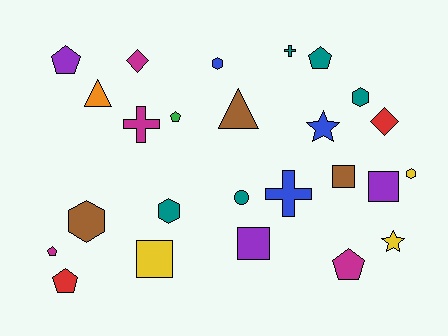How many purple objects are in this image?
There are 3 purple objects.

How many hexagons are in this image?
There are 5 hexagons.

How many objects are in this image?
There are 25 objects.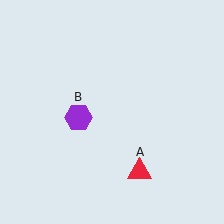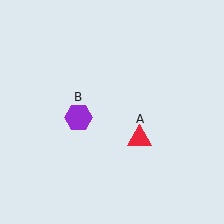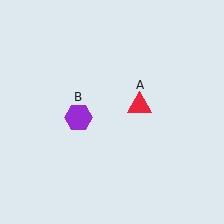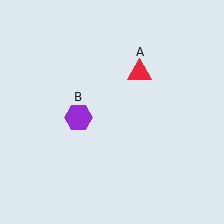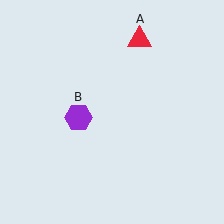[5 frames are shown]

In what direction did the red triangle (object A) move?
The red triangle (object A) moved up.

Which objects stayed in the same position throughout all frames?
Purple hexagon (object B) remained stationary.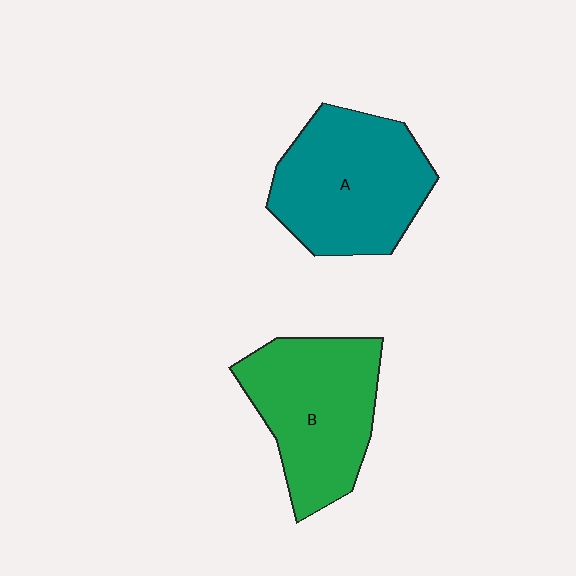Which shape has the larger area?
Shape A (teal).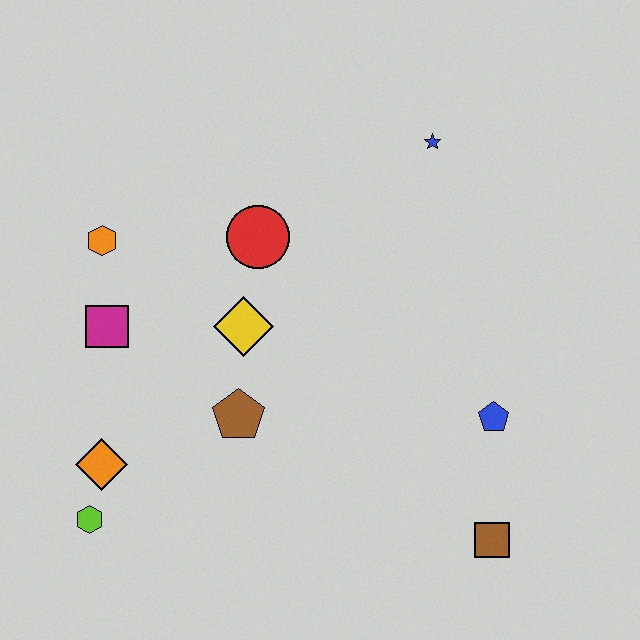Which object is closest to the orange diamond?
The lime hexagon is closest to the orange diamond.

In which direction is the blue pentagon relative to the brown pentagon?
The blue pentagon is to the right of the brown pentagon.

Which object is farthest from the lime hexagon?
The blue star is farthest from the lime hexagon.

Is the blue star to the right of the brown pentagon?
Yes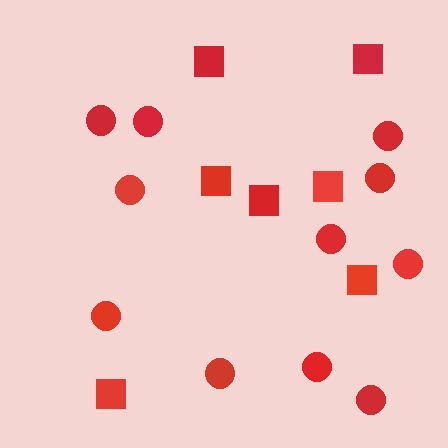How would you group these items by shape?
There are 2 groups: one group of circles (11) and one group of squares (7).